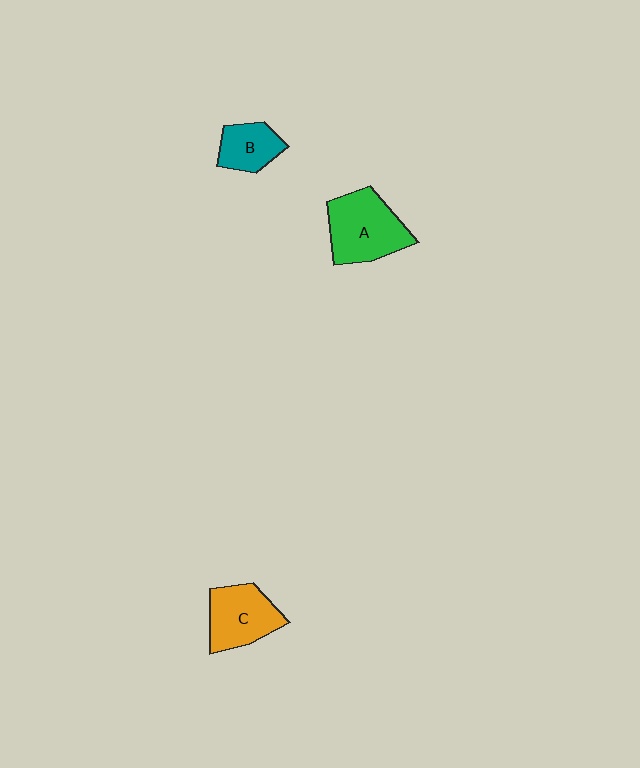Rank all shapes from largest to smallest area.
From largest to smallest: A (green), C (orange), B (teal).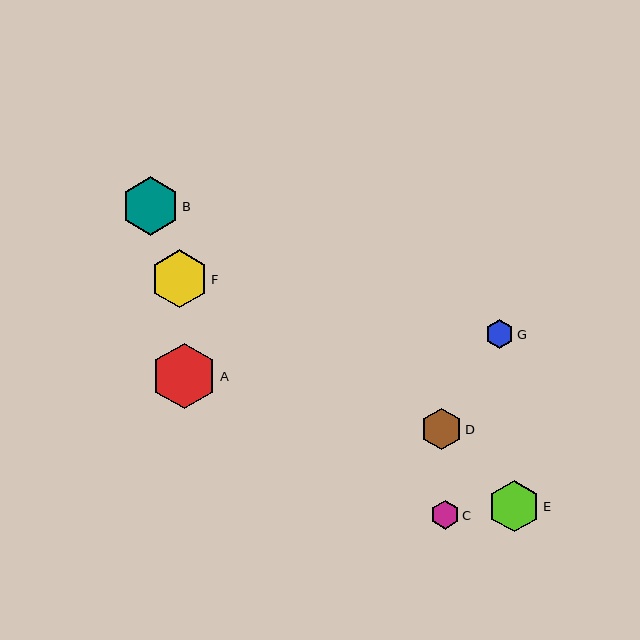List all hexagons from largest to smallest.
From largest to smallest: A, B, F, E, D, C, G.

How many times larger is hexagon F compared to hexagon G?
Hexagon F is approximately 2.0 times the size of hexagon G.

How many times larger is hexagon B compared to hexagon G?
Hexagon B is approximately 2.1 times the size of hexagon G.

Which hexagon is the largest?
Hexagon A is the largest with a size of approximately 65 pixels.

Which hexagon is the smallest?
Hexagon G is the smallest with a size of approximately 28 pixels.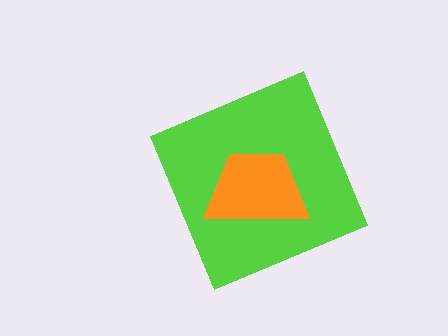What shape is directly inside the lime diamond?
The orange trapezoid.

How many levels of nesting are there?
2.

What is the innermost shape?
The orange trapezoid.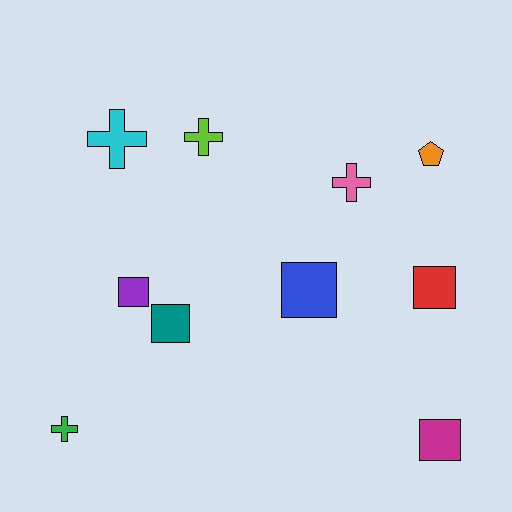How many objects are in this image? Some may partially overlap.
There are 10 objects.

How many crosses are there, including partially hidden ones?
There are 4 crosses.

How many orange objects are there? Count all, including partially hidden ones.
There is 1 orange object.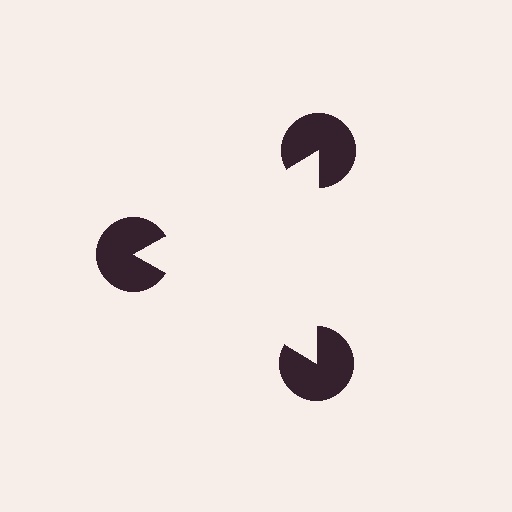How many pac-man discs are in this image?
There are 3 — one at each vertex of the illusory triangle.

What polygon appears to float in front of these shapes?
An illusory triangle — its edges are inferred from the aligned wedge cuts in the pac-man discs, not physically drawn.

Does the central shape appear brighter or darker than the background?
It typically appears slightly brighter than the background, even though no actual brightness change is drawn.